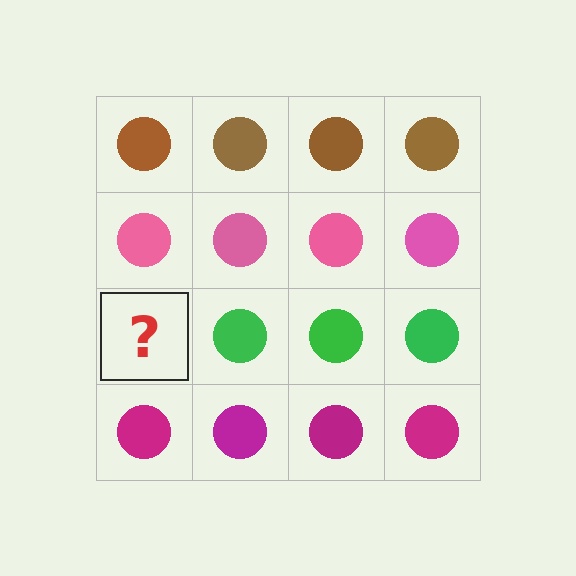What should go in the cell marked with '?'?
The missing cell should contain a green circle.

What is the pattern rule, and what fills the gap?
The rule is that each row has a consistent color. The gap should be filled with a green circle.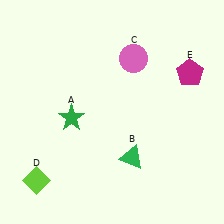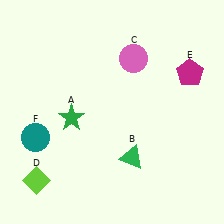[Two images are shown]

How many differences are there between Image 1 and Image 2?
There is 1 difference between the two images.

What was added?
A teal circle (F) was added in Image 2.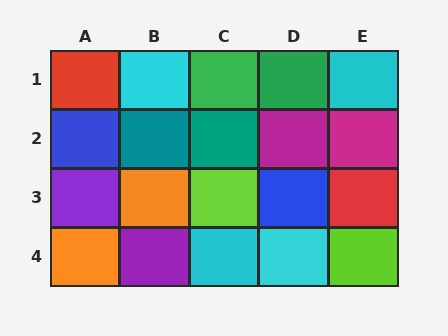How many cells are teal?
2 cells are teal.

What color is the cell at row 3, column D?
Blue.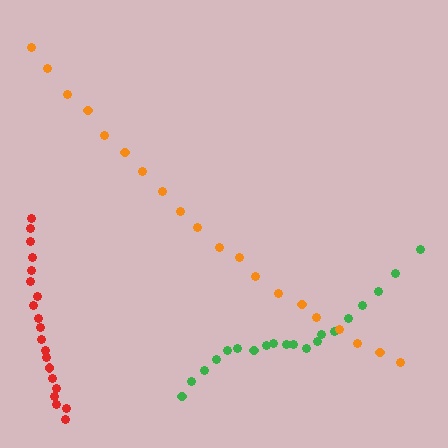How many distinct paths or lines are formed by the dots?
There are 3 distinct paths.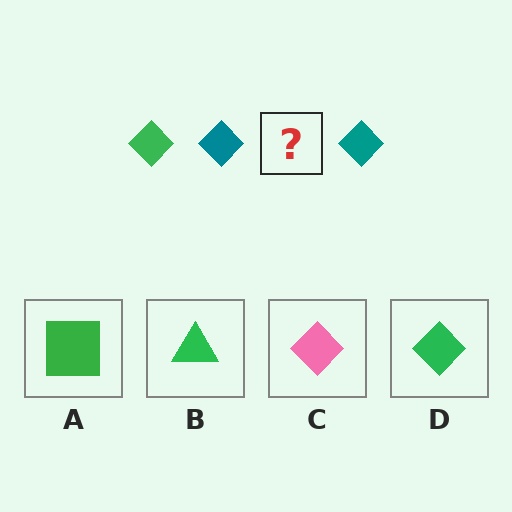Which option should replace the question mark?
Option D.